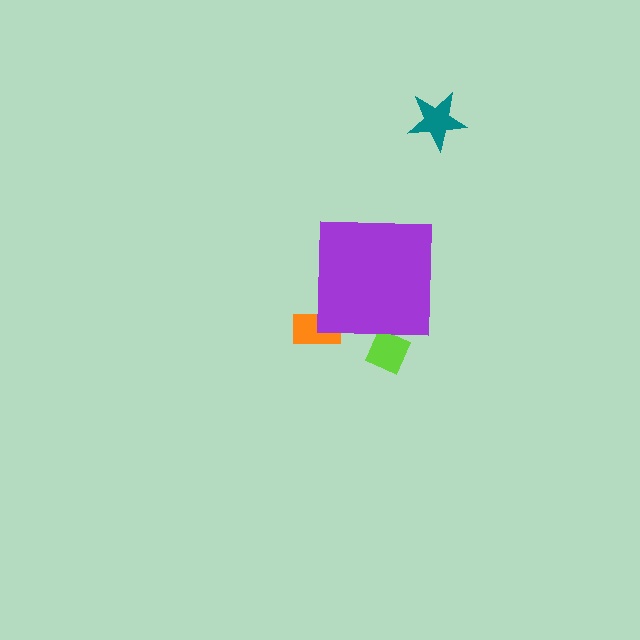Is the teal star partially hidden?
No, the teal star is fully visible.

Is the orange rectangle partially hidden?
Yes, the orange rectangle is partially hidden behind the purple square.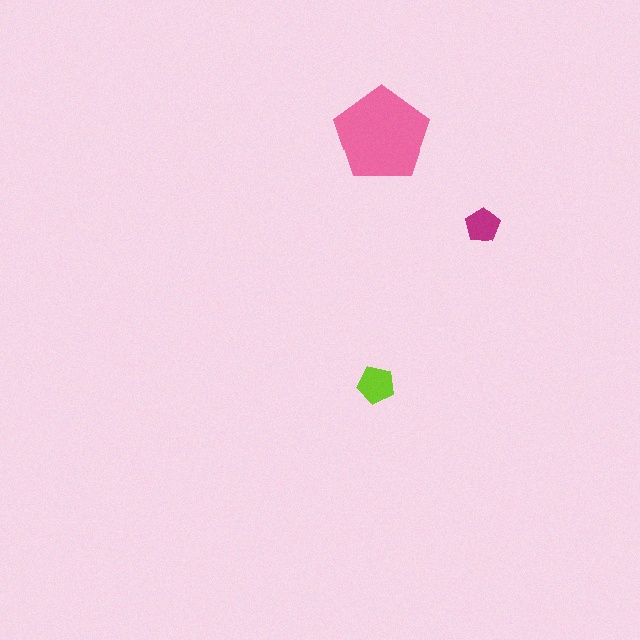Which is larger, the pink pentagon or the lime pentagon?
The pink one.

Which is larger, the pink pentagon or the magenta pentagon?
The pink one.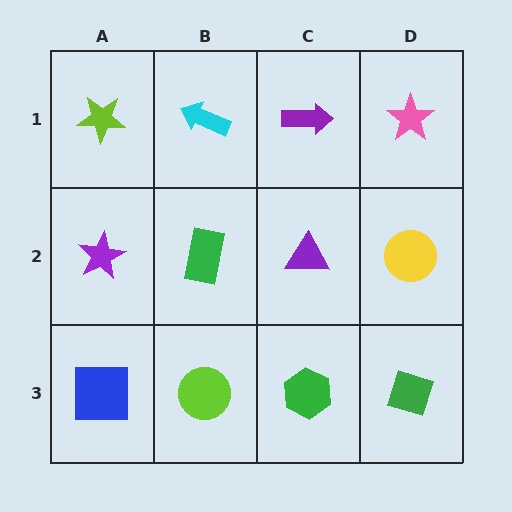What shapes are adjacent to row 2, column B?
A cyan arrow (row 1, column B), a lime circle (row 3, column B), a purple star (row 2, column A), a purple triangle (row 2, column C).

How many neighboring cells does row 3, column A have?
2.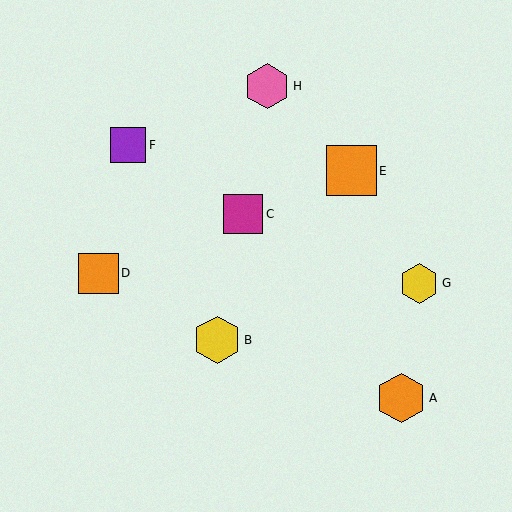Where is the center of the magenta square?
The center of the magenta square is at (243, 214).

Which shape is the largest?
The orange square (labeled E) is the largest.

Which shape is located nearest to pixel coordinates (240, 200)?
The magenta square (labeled C) at (243, 214) is nearest to that location.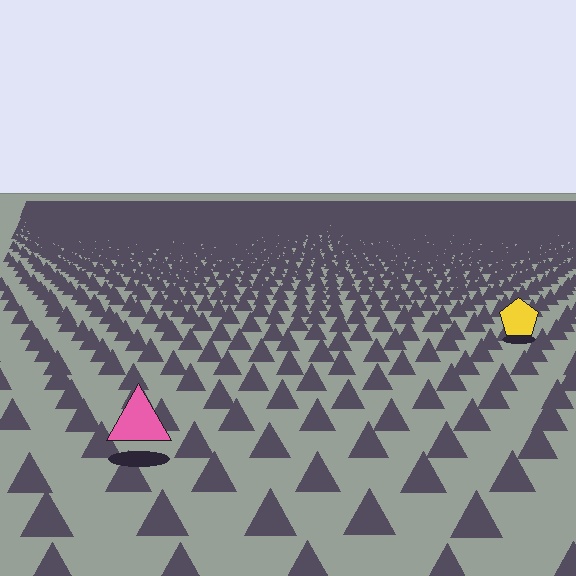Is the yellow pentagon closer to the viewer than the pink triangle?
No. The pink triangle is closer — you can tell from the texture gradient: the ground texture is coarser near it.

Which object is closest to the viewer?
The pink triangle is closest. The texture marks near it are larger and more spread out.